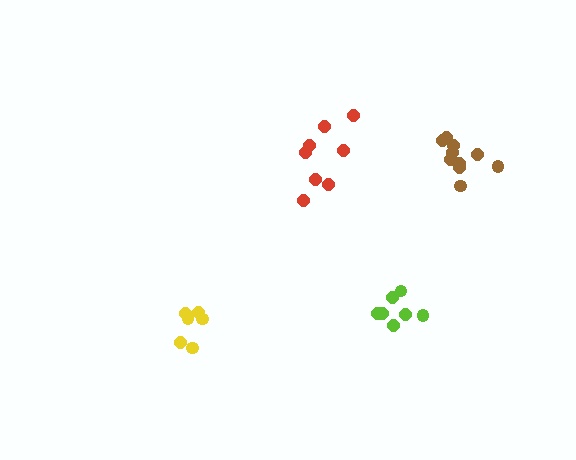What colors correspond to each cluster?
The clusters are colored: red, brown, yellow, lime.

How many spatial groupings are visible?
There are 4 spatial groupings.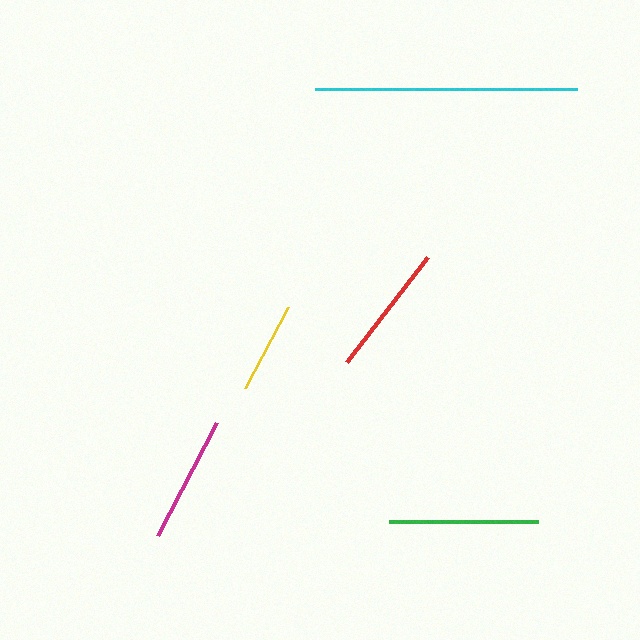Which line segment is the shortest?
The yellow line is the shortest at approximately 92 pixels.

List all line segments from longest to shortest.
From longest to shortest: cyan, green, red, magenta, yellow.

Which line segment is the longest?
The cyan line is the longest at approximately 262 pixels.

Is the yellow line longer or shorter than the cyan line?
The cyan line is longer than the yellow line.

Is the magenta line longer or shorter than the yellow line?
The magenta line is longer than the yellow line.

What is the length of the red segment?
The red segment is approximately 133 pixels long.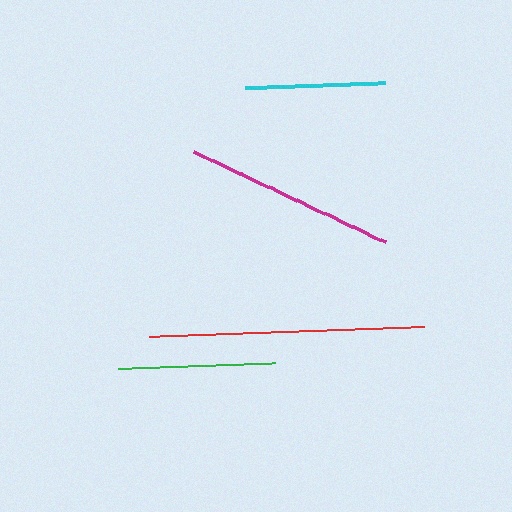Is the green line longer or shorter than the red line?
The red line is longer than the green line.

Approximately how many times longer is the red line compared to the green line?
The red line is approximately 1.8 times the length of the green line.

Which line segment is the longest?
The red line is the longest at approximately 275 pixels.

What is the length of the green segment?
The green segment is approximately 157 pixels long.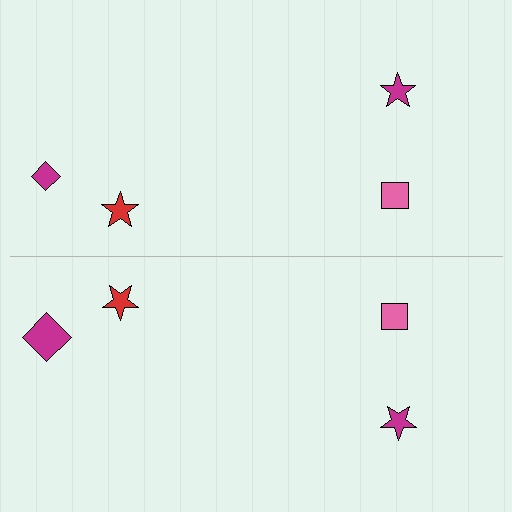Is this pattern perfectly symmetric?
No, the pattern is not perfectly symmetric. The magenta diamond on the bottom side has a different size than its mirror counterpart.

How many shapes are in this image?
There are 8 shapes in this image.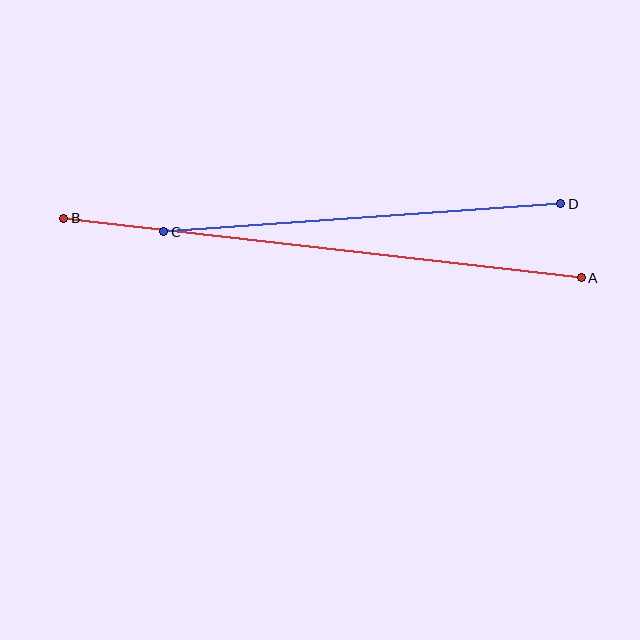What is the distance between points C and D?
The distance is approximately 398 pixels.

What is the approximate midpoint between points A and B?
The midpoint is at approximately (322, 248) pixels.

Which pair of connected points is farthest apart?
Points A and B are farthest apart.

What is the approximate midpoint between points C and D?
The midpoint is at approximately (362, 218) pixels.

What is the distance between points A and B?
The distance is approximately 521 pixels.